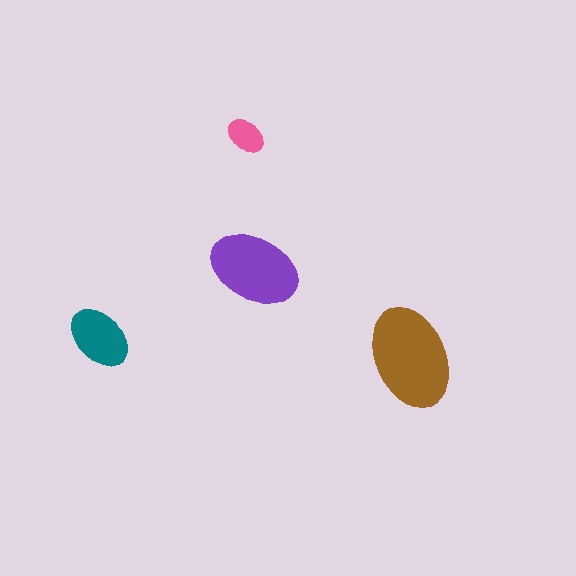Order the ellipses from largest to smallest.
the brown one, the purple one, the teal one, the pink one.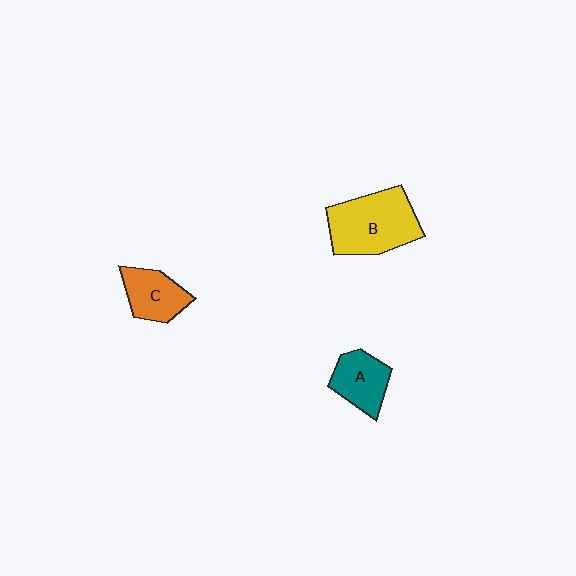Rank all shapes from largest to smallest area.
From largest to smallest: B (yellow), C (orange), A (teal).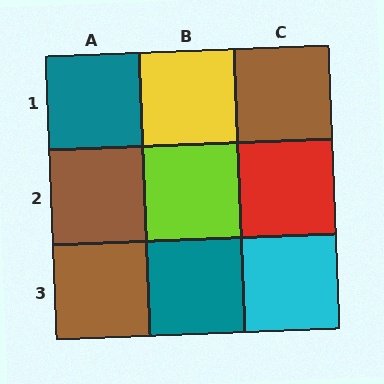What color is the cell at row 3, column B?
Teal.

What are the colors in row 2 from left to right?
Brown, lime, red.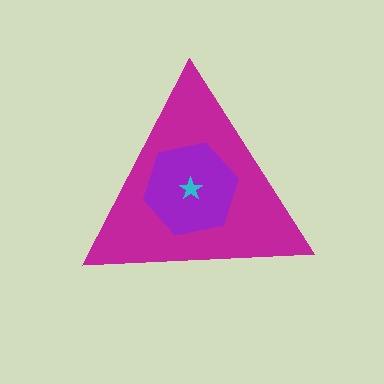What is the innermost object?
The cyan star.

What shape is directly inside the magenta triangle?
The purple hexagon.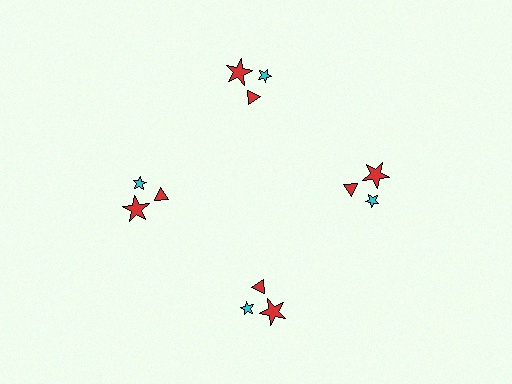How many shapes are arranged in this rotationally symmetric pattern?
There are 12 shapes, arranged in 4 groups of 3.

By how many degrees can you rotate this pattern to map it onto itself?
The pattern maps onto itself every 90 degrees of rotation.